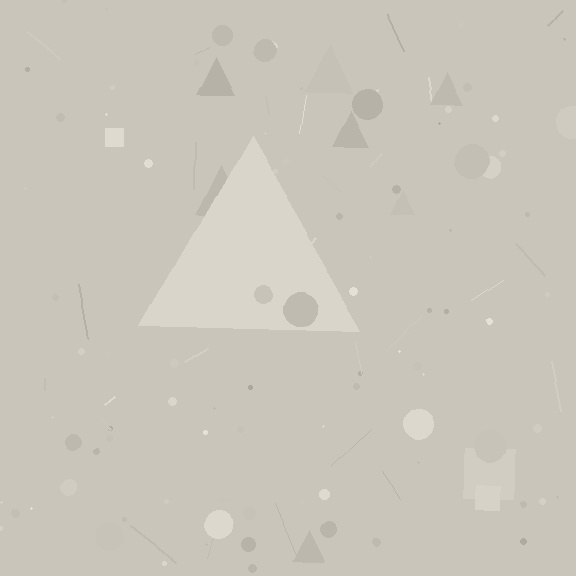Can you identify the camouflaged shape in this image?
The camouflaged shape is a triangle.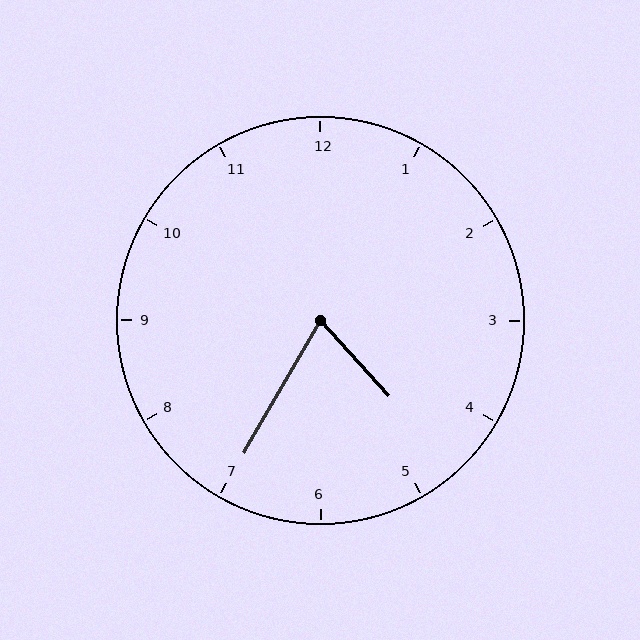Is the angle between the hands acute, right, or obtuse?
It is acute.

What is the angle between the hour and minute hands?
Approximately 72 degrees.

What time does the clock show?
4:35.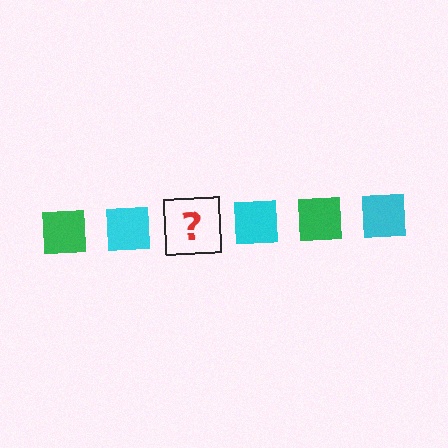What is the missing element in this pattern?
The missing element is a green square.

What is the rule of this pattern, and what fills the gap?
The rule is that the pattern cycles through green, cyan squares. The gap should be filled with a green square.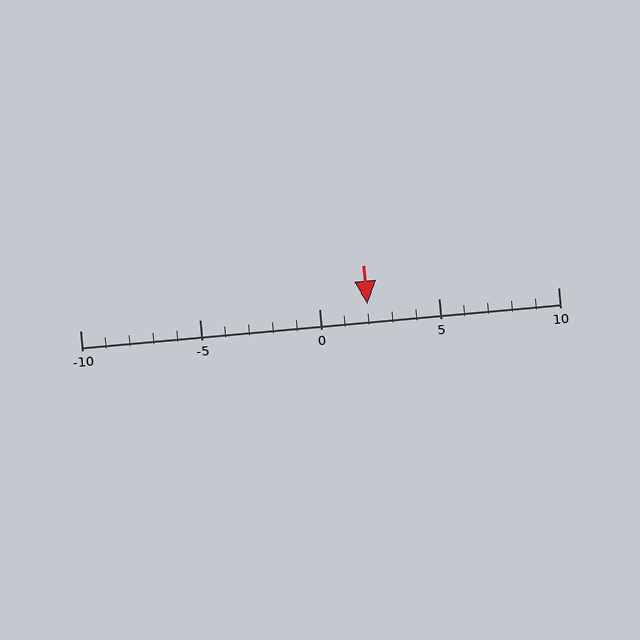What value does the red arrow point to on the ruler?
The red arrow points to approximately 2.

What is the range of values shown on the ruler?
The ruler shows values from -10 to 10.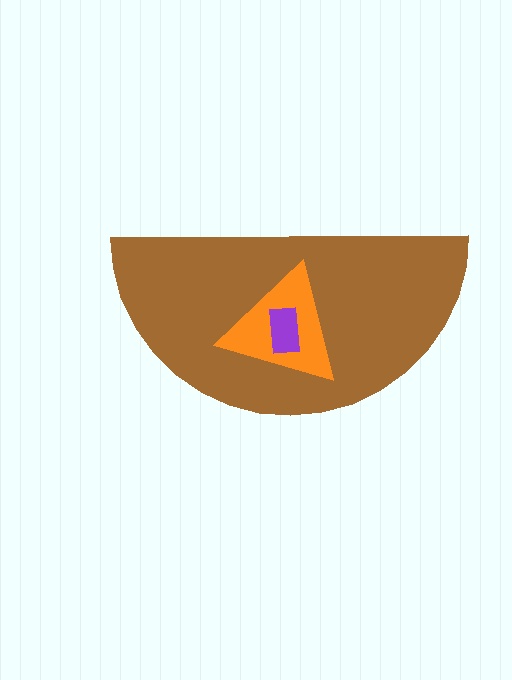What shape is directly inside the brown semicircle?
The orange triangle.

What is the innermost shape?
The purple rectangle.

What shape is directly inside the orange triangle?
The purple rectangle.